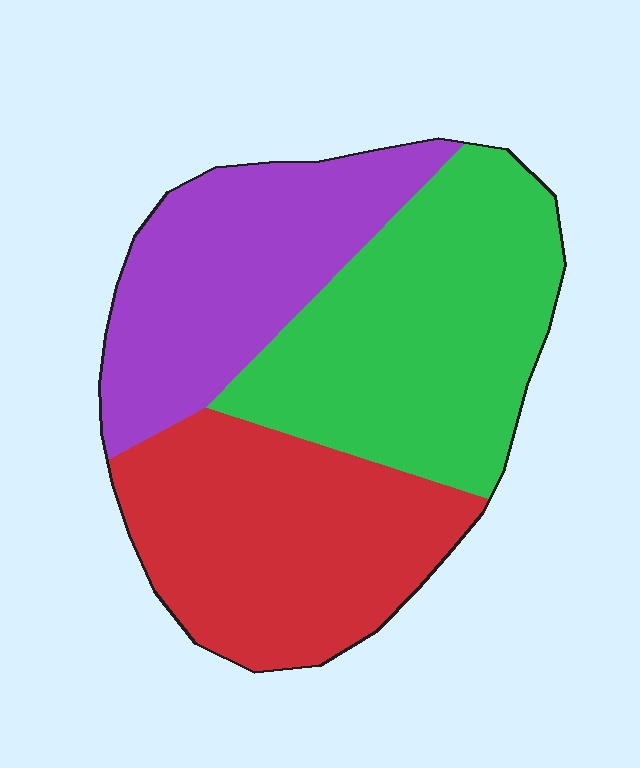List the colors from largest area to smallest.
From largest to smallest: green, red, purple.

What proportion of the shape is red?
Red takes up between a quarter and a half of the shape.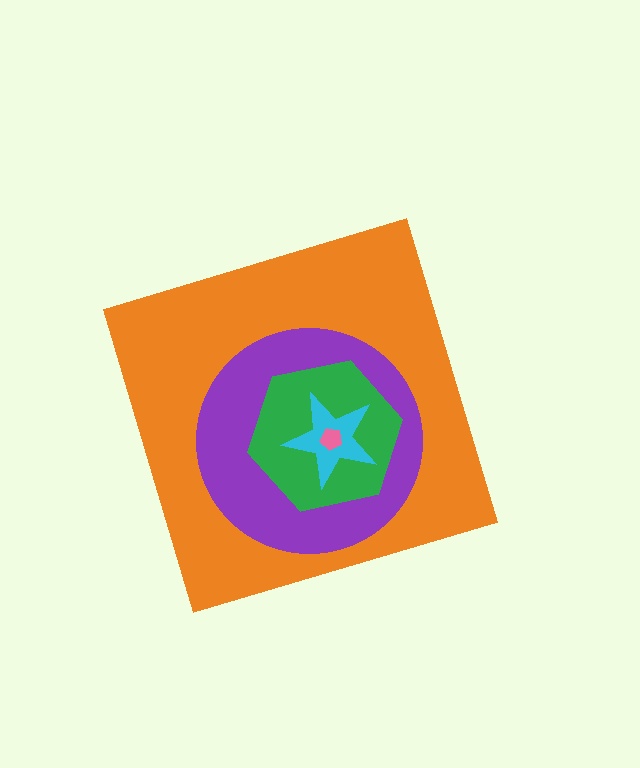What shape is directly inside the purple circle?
The green hexagon.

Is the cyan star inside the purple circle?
Yes.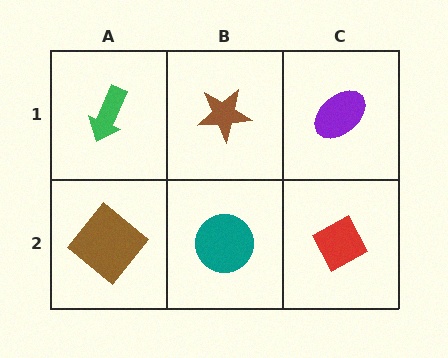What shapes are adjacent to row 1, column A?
A brown diamond (row 2, column A), a brown star (row 1, column B).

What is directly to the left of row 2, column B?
A brown diamond.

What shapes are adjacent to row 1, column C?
A red diamond (row 2, column C), a brown star (row 1, column B).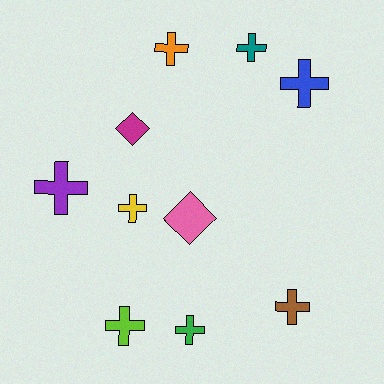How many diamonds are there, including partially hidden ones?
There are 2 diamonds.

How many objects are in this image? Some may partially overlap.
There are 10 objects.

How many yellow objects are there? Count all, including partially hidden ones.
There is 1 yellow object.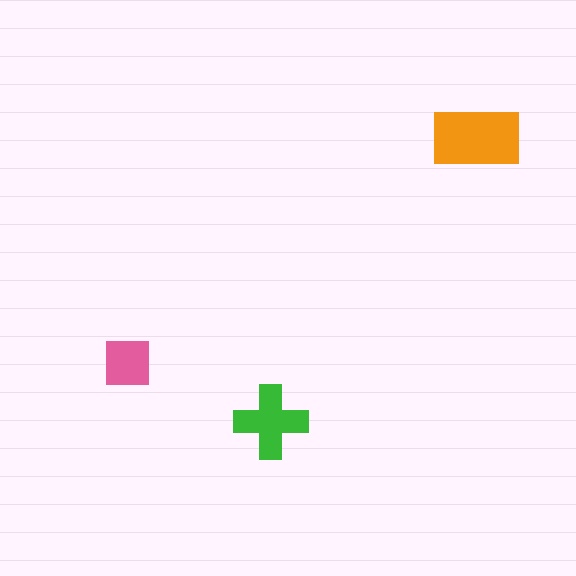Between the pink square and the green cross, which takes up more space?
The green cross.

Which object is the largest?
The orange rectangle.